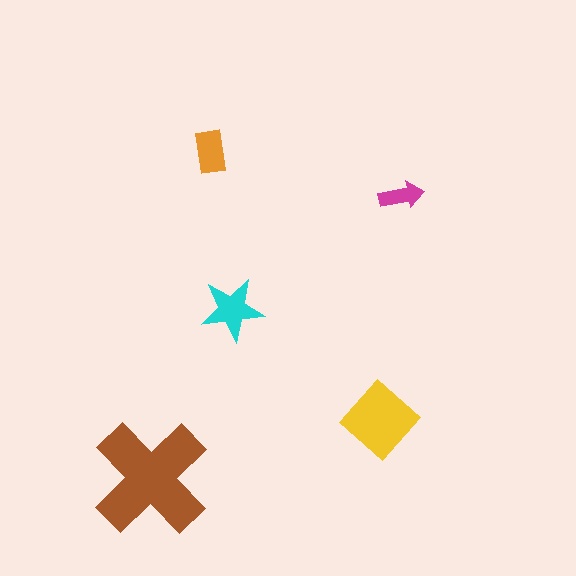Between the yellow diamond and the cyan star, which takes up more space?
The yellow diamond.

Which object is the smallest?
The magenta arrow.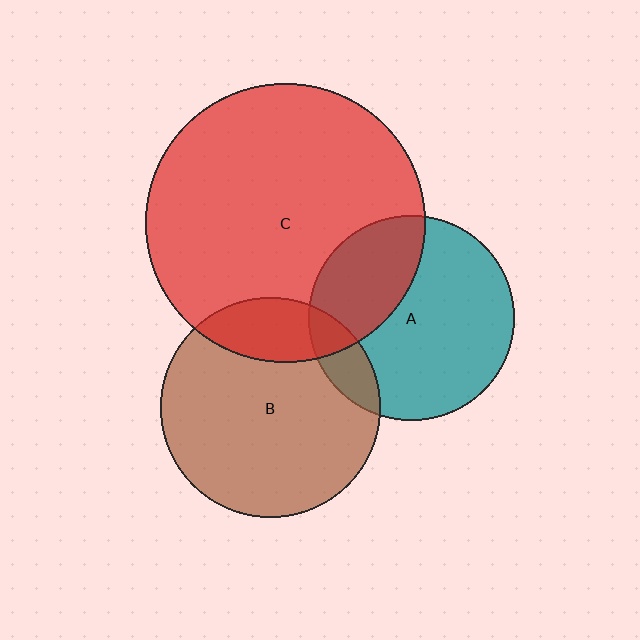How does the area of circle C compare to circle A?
Approximately 1.8 times.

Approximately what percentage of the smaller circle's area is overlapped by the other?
Approximately 10%.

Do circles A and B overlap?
Yes.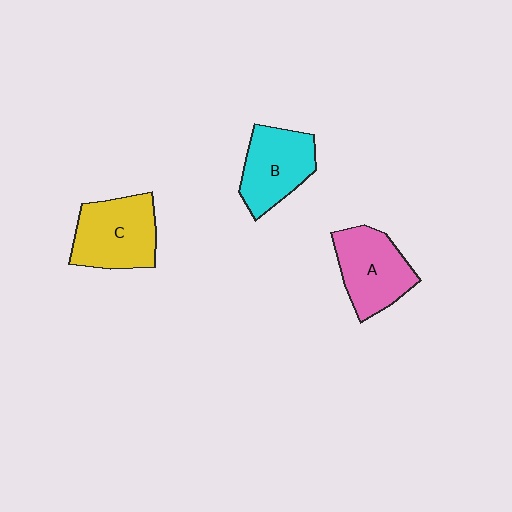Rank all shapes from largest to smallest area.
From largest to smallest: C (yellow), A (pink), B (cyan).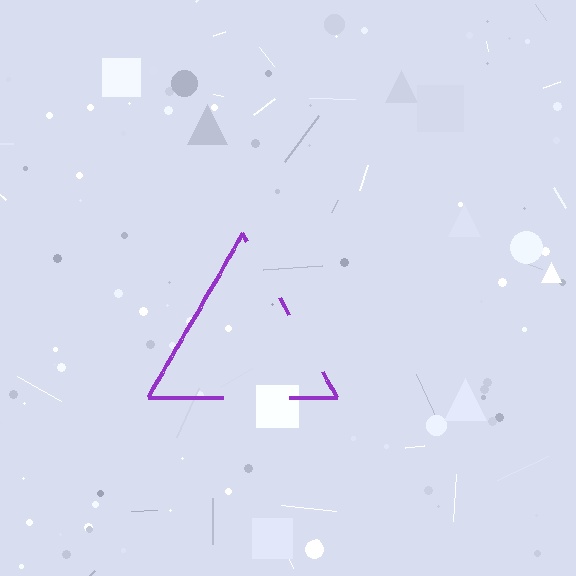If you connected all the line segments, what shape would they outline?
They would outline a triangle.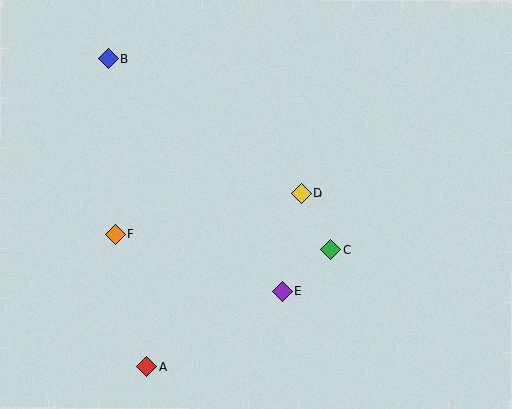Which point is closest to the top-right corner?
Point D is closest to the top-right corner.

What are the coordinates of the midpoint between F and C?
The midpoint between F and C is at (223, 242).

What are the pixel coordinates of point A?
Point A is at (147, 367).